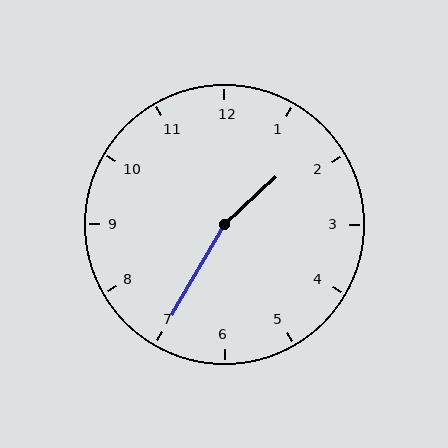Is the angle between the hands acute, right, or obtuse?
It is obtuse.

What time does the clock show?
1:35.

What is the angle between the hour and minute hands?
Approximately 162 degrees.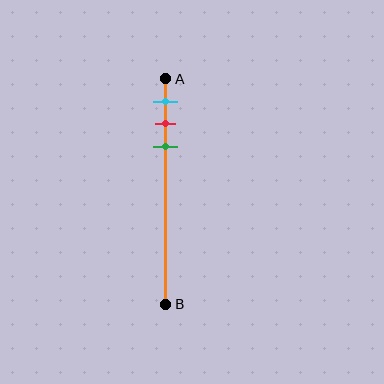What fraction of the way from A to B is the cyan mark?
The cyan mark is approximately 10% (0.1) of the way from A to B.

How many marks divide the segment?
There are 3 marks dividing the segment.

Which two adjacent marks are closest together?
The red and green marks are the closest adjacent pair.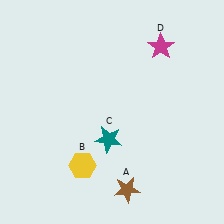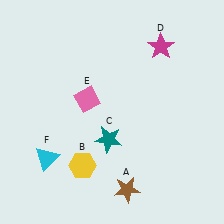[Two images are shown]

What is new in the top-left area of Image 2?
A pink diamond (E) was added in the top-left area of Image 2.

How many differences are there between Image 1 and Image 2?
There are 2 differences between the two images.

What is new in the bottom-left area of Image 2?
A cyan triangle (F) was added in the bottom-left area of Image 2.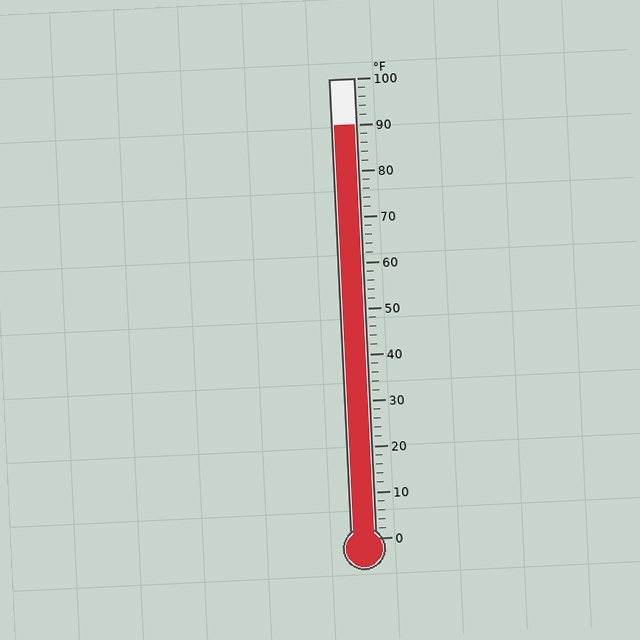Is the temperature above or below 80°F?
The temperature is above 80°F.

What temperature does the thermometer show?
The thermometer shows approximately 90°F.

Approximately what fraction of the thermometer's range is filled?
The thermometer is filled to approximately 90% of its range.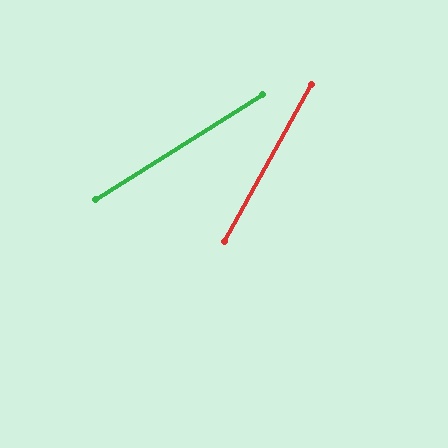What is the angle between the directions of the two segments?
Approximately 29 degrees.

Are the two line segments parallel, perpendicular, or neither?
Neither parallel nor perpendicular — they differ by about 29°.